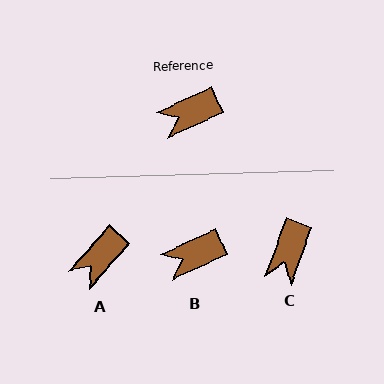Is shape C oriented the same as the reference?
No, it is off by about 45 degrees.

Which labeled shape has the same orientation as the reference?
B.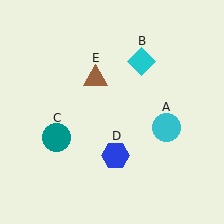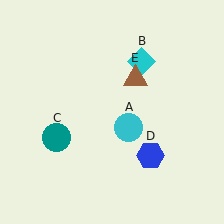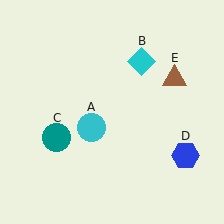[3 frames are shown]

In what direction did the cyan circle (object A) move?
The cyan circle (object A) moved left.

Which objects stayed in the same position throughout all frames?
Cyan diamond (object B) and teal circle (object C) remained stationary.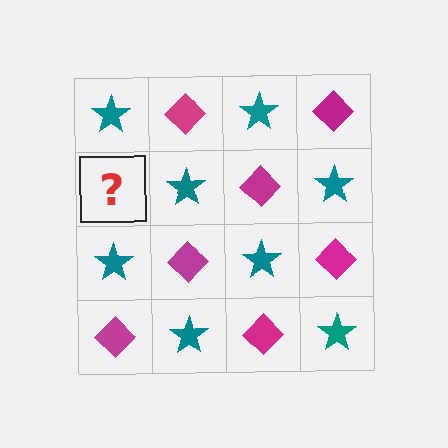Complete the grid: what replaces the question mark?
The question mark should be replaced with a magenta diamond.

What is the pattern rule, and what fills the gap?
The rule is that it alternates teal star and magenta diamond in a checkerboard pattern. The gap should be filled with a magenta diamond.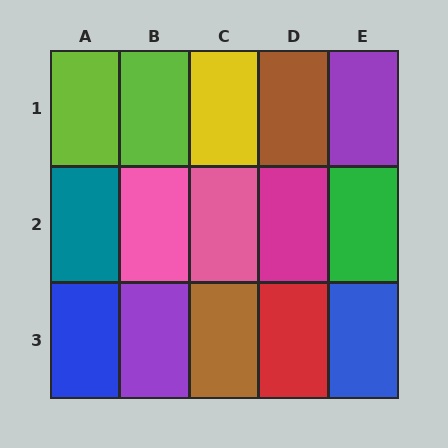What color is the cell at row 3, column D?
Red.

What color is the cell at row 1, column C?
Yellow.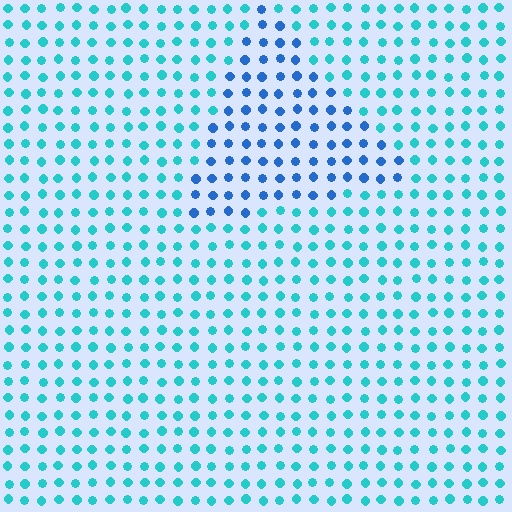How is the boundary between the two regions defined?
The boundary is defined purely by a slight shift in hue (about 36 degrees). Spacing, size, and orientation are identical on both sides.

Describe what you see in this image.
The image is filled with small cyan elements in a uniform arrangement. A triangle-shaped region is visible where the elements are tinted to a slightly different hue, forming a subtle color boundary.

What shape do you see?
I see a triangle.